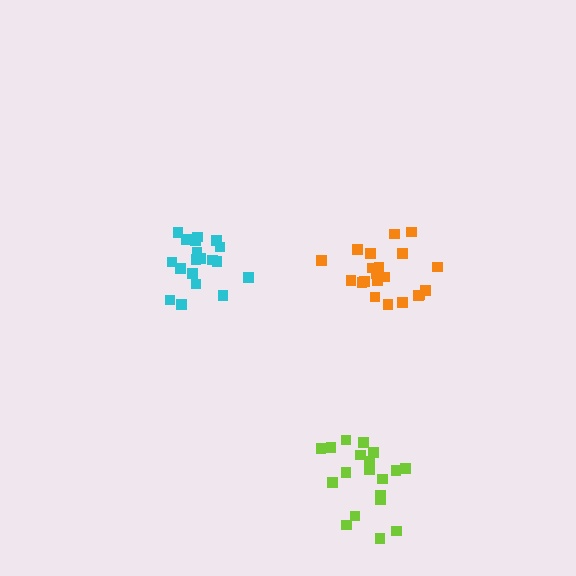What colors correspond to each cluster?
The clusters are colored: orange, cyan, lime.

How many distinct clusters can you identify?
There are 3 distinct clusters.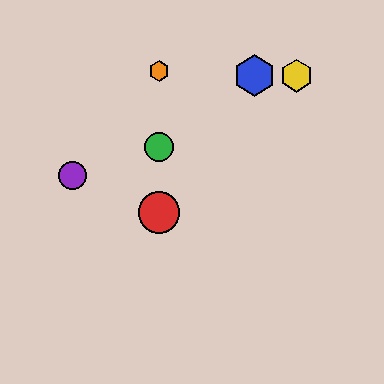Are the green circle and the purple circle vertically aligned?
No, the green circle is at x≈159 and the purple circle is at x≈72.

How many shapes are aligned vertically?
3 shapes (the red circle, the green circle, the orange hexagon) are aligned vertically.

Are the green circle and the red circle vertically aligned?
Yes, both are at x≈159.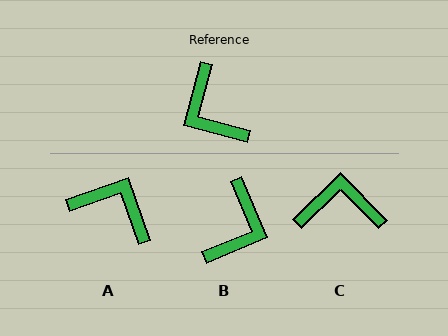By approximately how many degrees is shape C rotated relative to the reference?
Approximately 120 degrees clockwise.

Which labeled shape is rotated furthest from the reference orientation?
A, about 146 degrees away.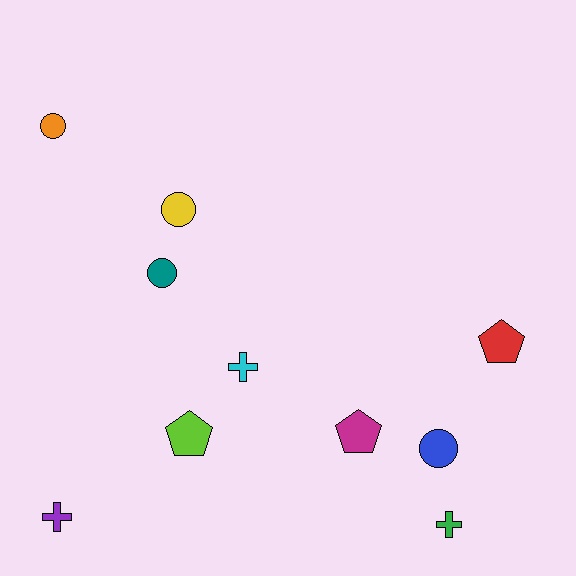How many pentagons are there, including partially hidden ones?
There are 3 pentagons.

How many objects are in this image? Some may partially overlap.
There are 10 objects.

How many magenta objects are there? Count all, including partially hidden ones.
There is 1 magenta object.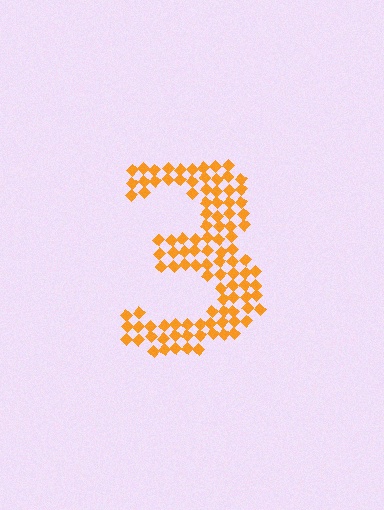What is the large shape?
The large shape is the digit 3.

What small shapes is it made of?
It is made of small diamonds.